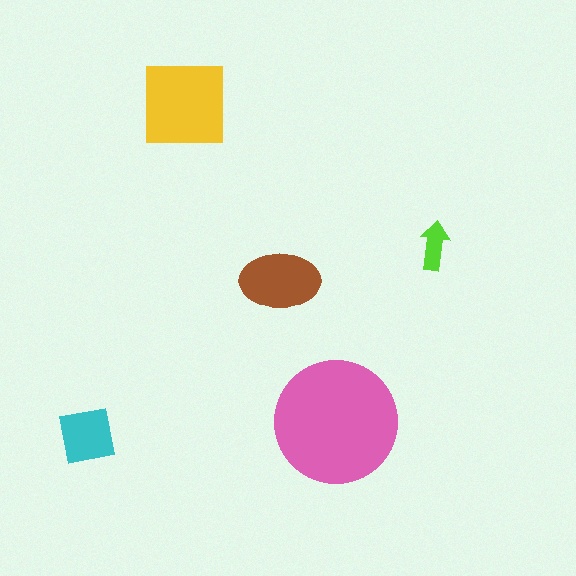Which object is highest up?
The yellow square is topmost.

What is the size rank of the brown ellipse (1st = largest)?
3rd.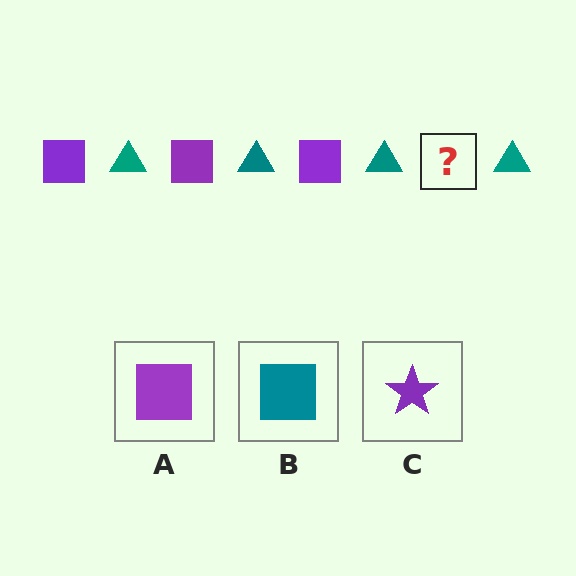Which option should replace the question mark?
Option A.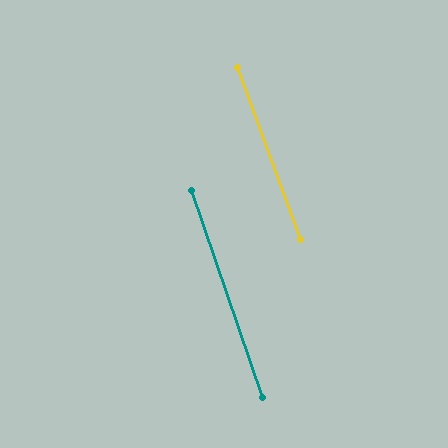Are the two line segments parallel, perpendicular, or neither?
Parallel — their directions differ by only 1.1°.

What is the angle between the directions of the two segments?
Approximately 1 degree.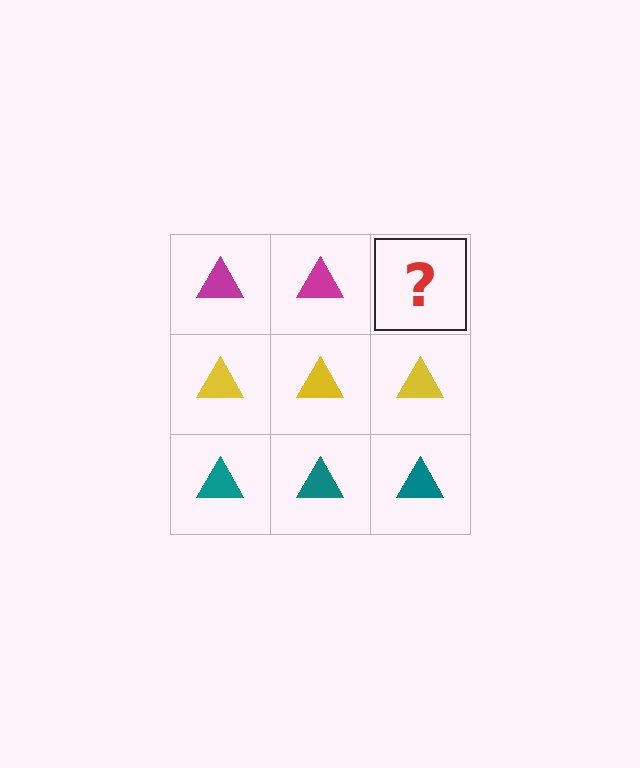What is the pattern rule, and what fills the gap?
The rule is that each row has a consistent color. The gap should be filled with a magenta triangle.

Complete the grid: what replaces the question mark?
The question mark should be replaced with a magenta triangle.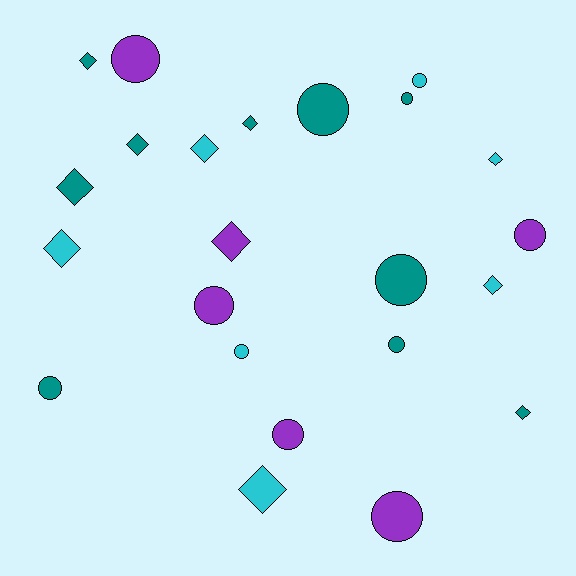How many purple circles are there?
There are 5 purple circles.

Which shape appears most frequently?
Circle, with 12 objects.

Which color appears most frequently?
Teal, with 10 objects.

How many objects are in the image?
There are 23 objects.